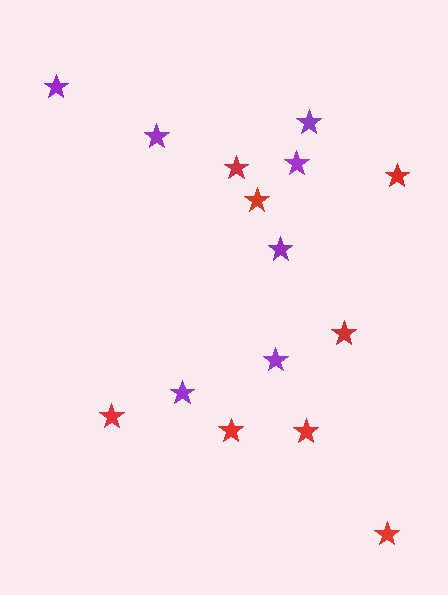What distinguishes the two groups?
There are 2 groups: one group of red stars (8) and one group of purple stars (7).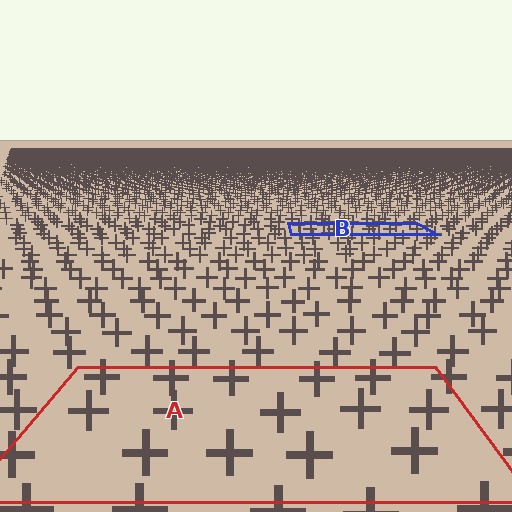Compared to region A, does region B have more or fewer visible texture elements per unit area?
Region B has more texture elements per unit area — they are packed more densely because it is farther away.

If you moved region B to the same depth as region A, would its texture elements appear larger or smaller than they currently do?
They would appear larger. At a closer depth, the same texture elements are projected at a bigger on-screen size.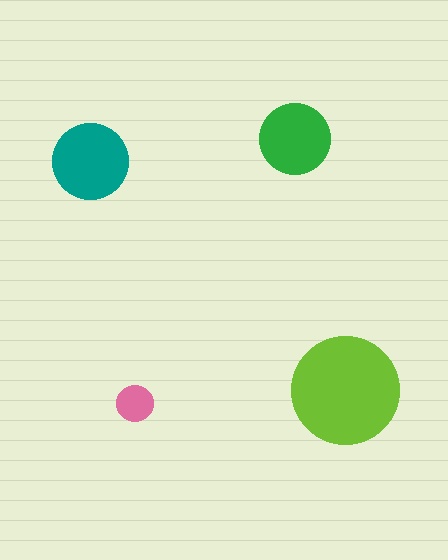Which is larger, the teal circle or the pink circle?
The teal one.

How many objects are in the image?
There are 4 objects in the image.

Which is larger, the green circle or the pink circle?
The green one.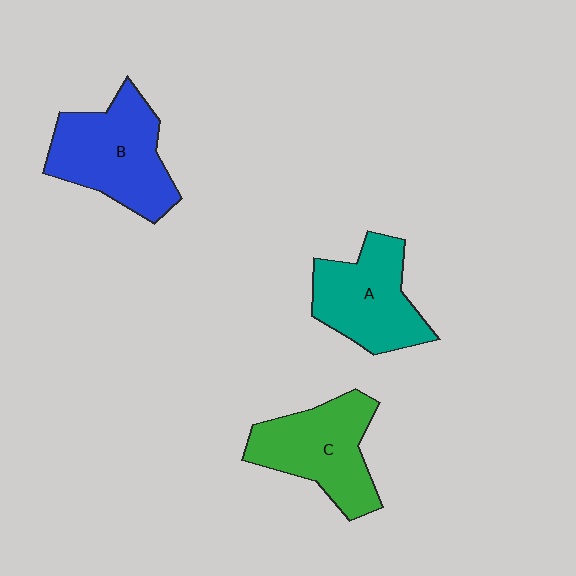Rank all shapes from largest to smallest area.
From largest to smallest: B (blue), C (green), A (teal).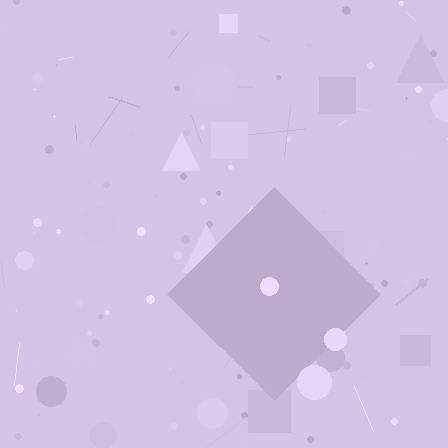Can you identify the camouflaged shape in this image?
The camouflaged shape is a diamond.